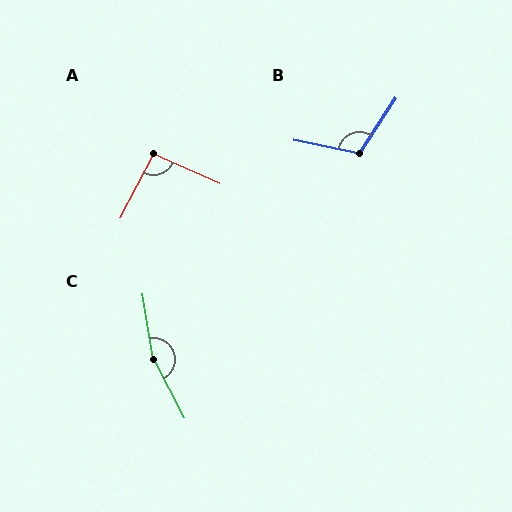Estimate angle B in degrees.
Approximately 112 degrees.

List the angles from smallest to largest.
A (93°), B (112°), C (162°).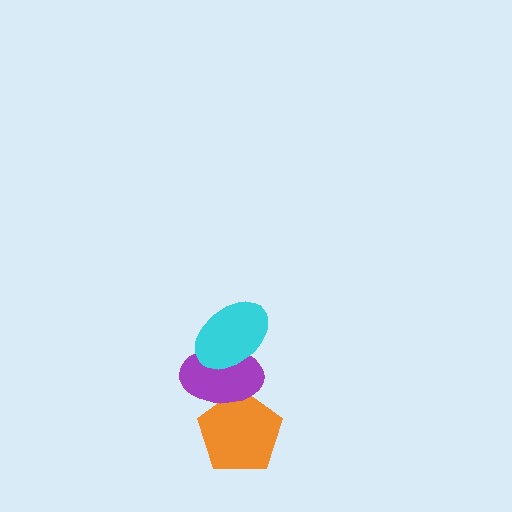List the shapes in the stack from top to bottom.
From top to bottom: the cyan ellipse, the purple ellipse, the orange pentagon.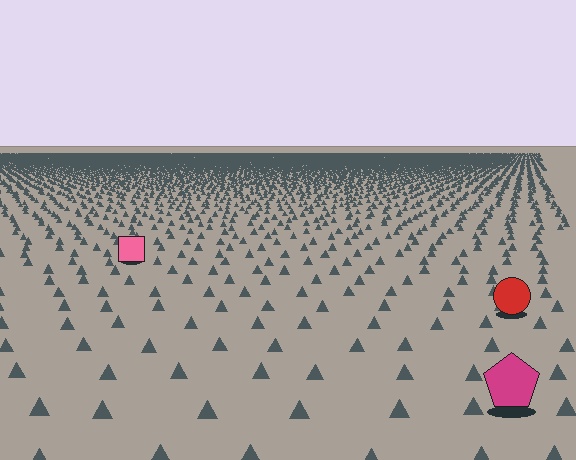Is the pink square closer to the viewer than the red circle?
No. The red circle is closer — you can tell from the texture gradient: the ground texture is coarser near it.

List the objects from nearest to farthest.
From nearest to farthest: the magenta pentagon, the red circle, the pink square.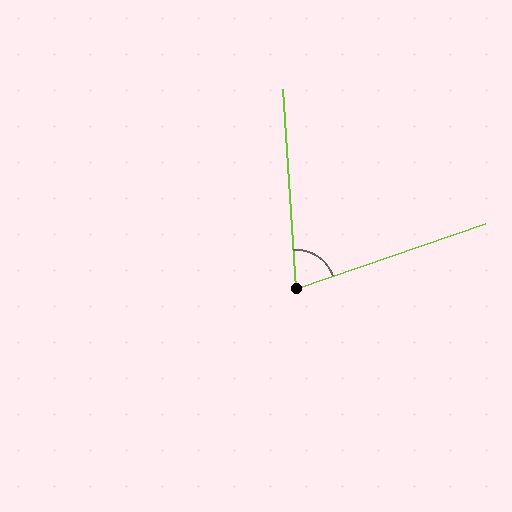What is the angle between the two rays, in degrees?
Approximately 75 degrees.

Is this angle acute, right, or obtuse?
It is acute.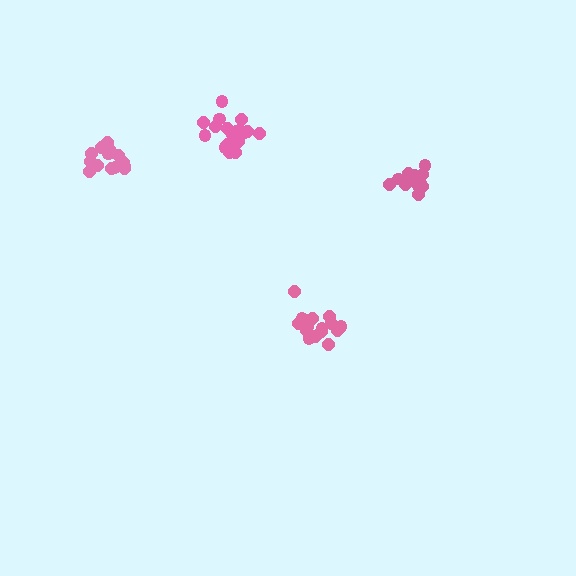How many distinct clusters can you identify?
There are 4 distinct clusters.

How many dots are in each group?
Group 1: 15 dots, Group 2: 16 dots, Group 3: 15 dots, Group 4: 19 dots (65 total).